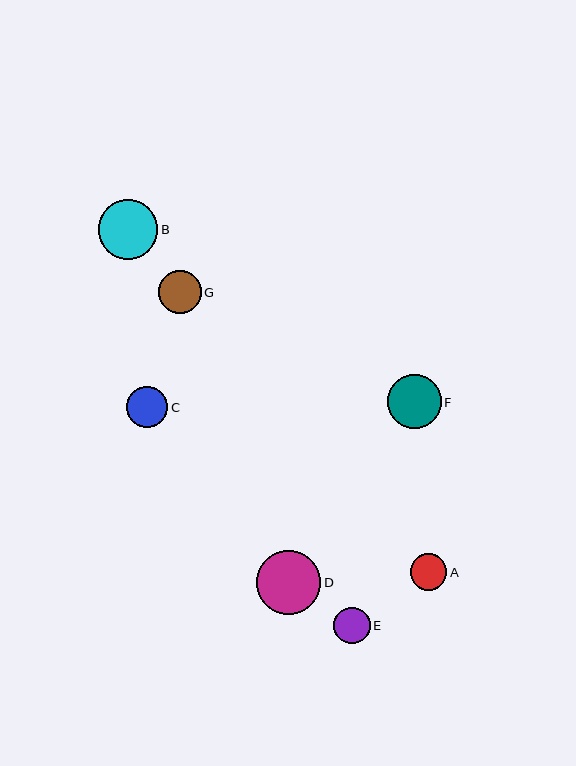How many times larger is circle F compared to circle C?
Circle F is approximately 1.3 times the size of circle C.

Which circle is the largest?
Circle D is the largest with a size of approximately 64 pixels.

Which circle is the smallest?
Circle E is the smallest with a size of approximately 36 pixels.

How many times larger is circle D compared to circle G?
Circle D is approximately 1.5 times the size of circle G.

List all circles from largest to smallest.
From largest to smallest: D, B, F, G, C, A, E.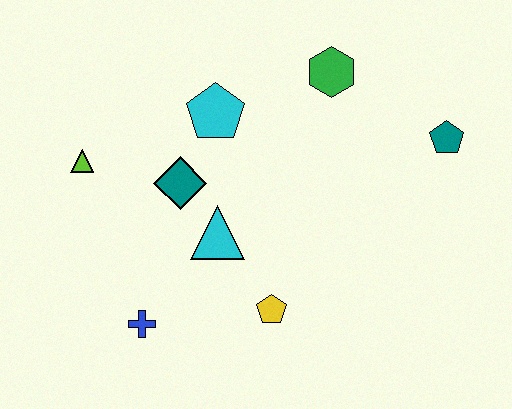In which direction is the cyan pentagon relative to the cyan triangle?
The cyan pentagon is above the cyan triangle.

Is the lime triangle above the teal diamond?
Yes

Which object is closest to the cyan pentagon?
The teal diamond is closest to the cyan pentagon.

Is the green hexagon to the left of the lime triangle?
No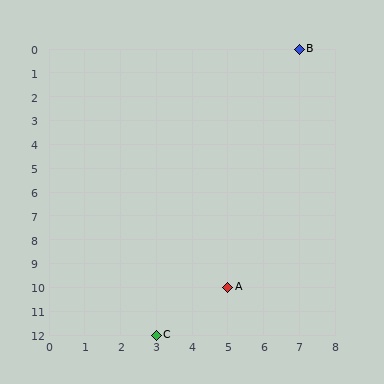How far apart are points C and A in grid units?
Points C and A are 2 columns and 2 rows apart (about 2.8 grid units diagonally).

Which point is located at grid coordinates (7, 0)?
Point B is at (7, 0).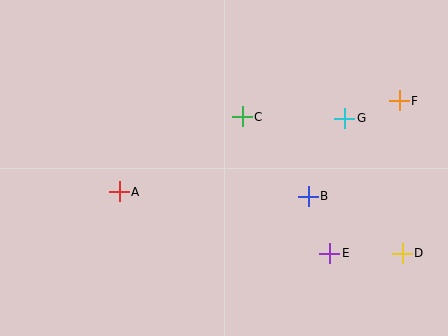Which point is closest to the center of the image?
Point C at (242, 117) is closest to the center.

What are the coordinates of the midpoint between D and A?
The midpoint between D and A is at (261, 223).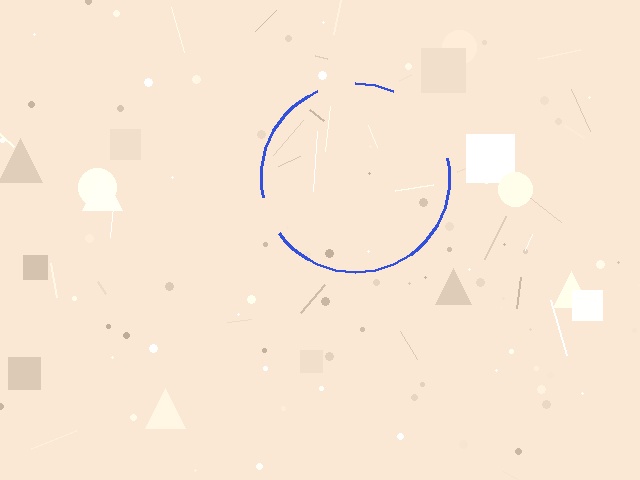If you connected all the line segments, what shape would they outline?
They would outline a circle.